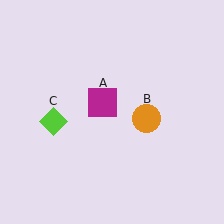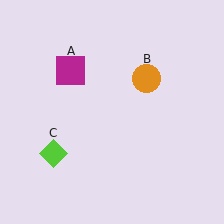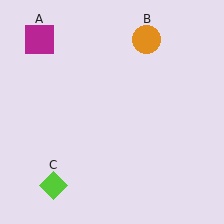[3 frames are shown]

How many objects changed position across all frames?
3 objects changed position: magenta square (object A), orange circle (object B), lime diamond (object C).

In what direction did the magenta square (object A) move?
The magenta square (object A) moved up and to the left.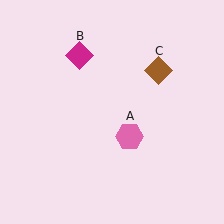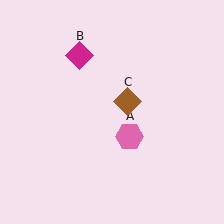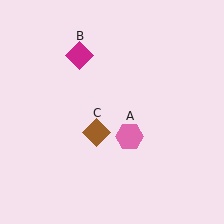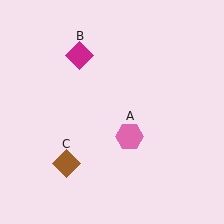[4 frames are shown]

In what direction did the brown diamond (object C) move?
The brown diamond (object C) moved down and to the left.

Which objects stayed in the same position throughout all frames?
Pink hexagon (object A) and magenta diamond (object B) remained stationary.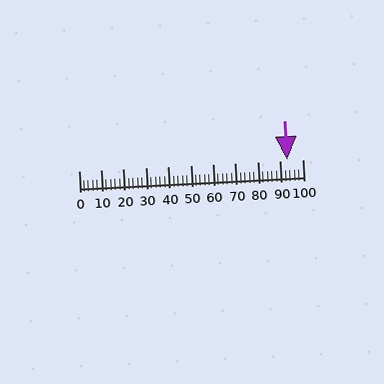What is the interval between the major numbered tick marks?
The major tick marks are spaced 10 units apart.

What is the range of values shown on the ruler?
The ruler shows values from 0 to 100.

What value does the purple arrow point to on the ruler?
The purple arrow points to approximately 93.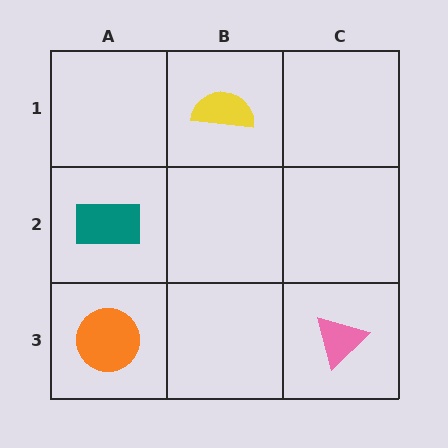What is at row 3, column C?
A pink triangle.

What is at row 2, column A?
A teal rectangle.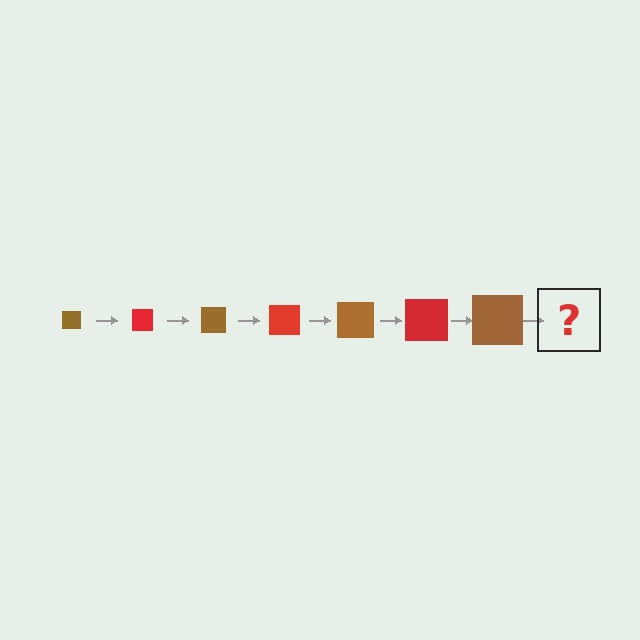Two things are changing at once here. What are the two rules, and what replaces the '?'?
The two rules are that the square grows larger each step and the color cycles through brown and red. The '?' should be a red square, larger than the previous one.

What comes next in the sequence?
The next element should be a red square, larger than the previous one.